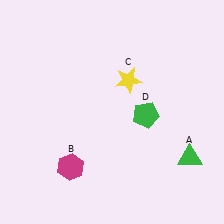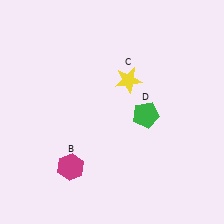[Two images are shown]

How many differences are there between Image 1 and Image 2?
There is 1 difference between the two images.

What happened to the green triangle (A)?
The green triangle (A) was removed in Image 2. It was in the bottom-right area of Image 1.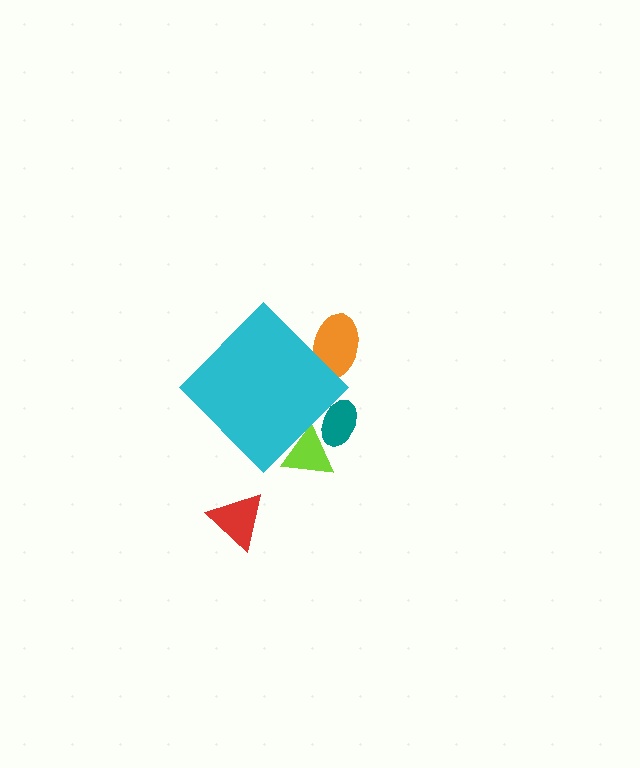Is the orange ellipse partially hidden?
Yes, the orange ellipse is partially hidden behind the cyan diamond.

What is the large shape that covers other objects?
A cyan diamond.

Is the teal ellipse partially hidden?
Yes, the teal ellipse is partially hidden behind the cyan diamond.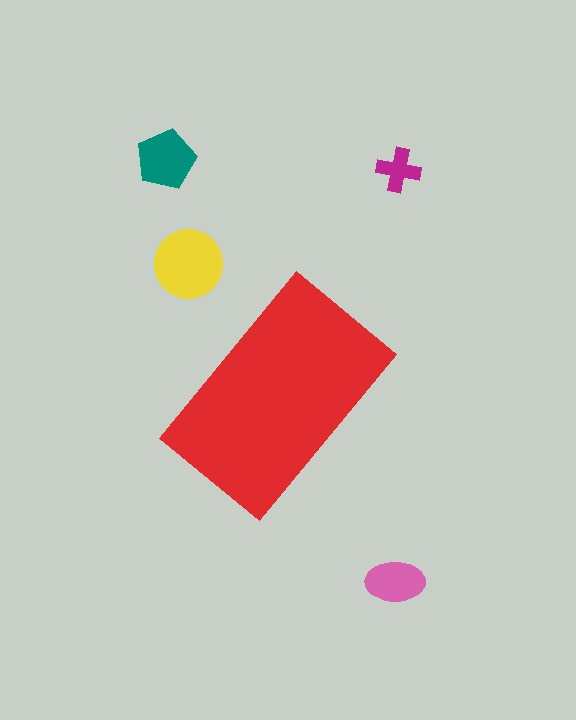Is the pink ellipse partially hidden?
No, the pink ellipse is fully visible.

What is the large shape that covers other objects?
A red rectangle.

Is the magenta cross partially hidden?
No, the magenta cross is fully visible.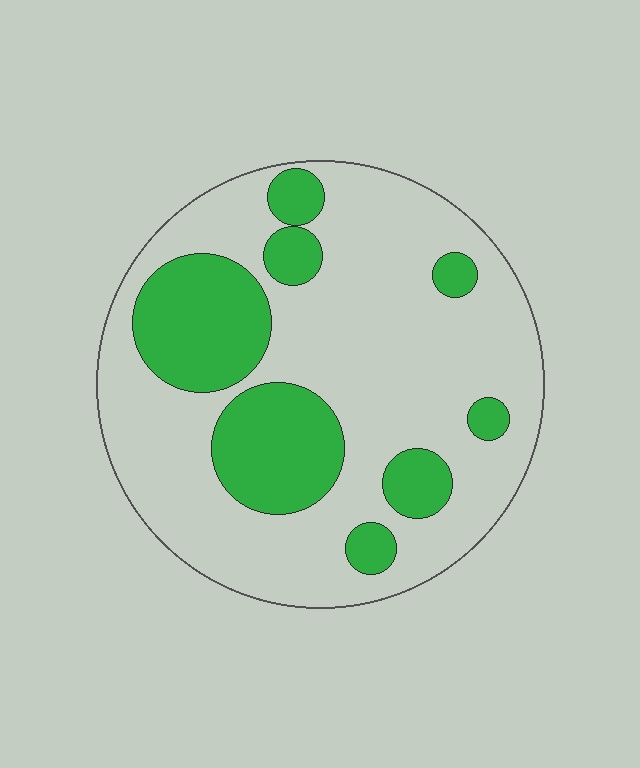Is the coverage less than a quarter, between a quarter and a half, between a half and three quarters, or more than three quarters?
Between a quarter and a half.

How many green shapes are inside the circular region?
8.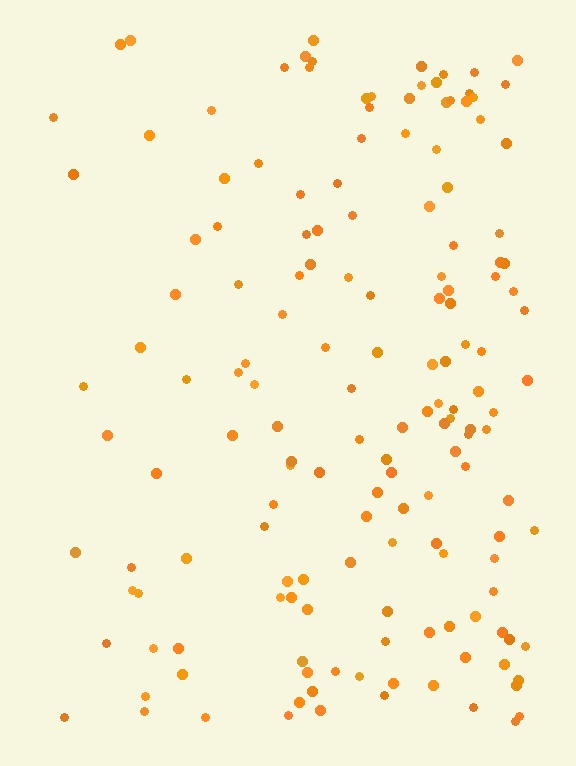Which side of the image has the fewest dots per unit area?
The left.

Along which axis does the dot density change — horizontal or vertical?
Horizontal.